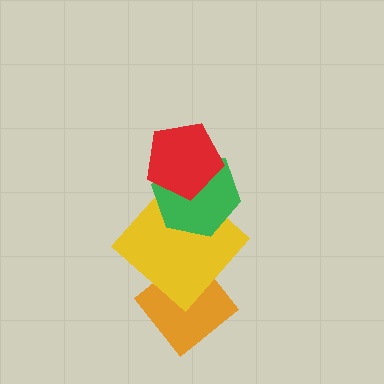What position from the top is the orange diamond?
The orange diamond is 4th from the top.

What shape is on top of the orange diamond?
The yellow diamond is on top of the orange diamond.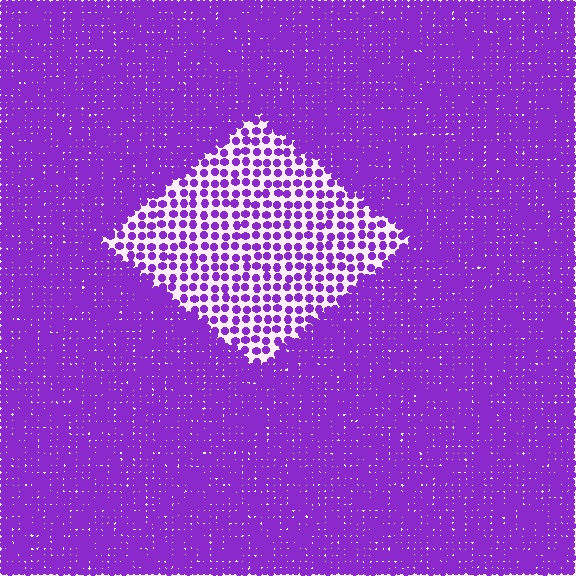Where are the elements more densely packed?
The elements are more densely packed outside the diamond boundary.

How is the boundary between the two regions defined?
The boundary is defined by a change in element density (approximately 2.7x ratio). All elements are the same color, size, and shape.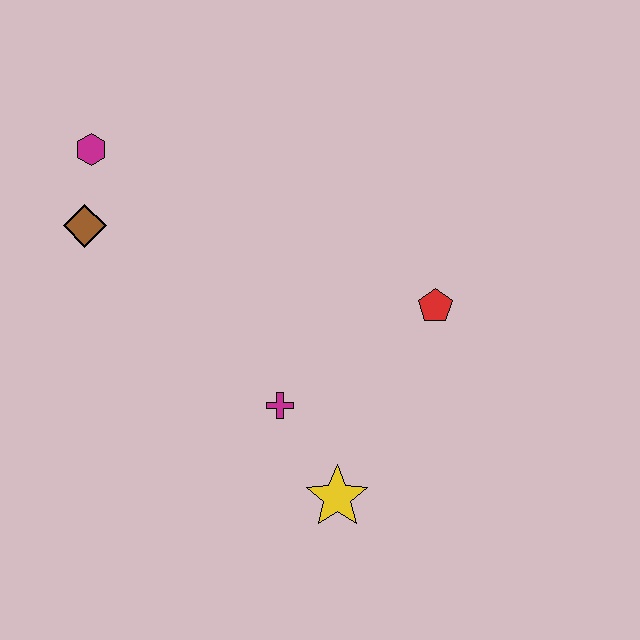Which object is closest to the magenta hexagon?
The brown diamond is closest to the magenta hexagon.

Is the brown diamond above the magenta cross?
Yes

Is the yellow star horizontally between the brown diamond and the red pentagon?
Yes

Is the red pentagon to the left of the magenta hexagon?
No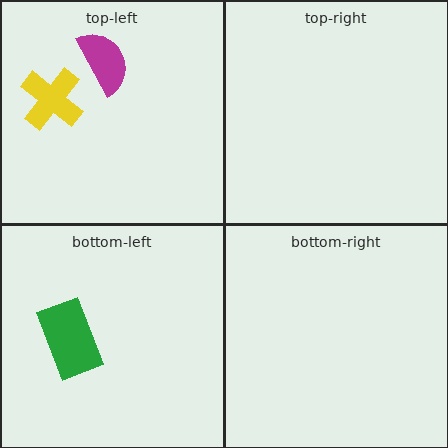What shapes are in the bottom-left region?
The green rectangle.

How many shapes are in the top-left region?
2.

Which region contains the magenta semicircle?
The top-left region.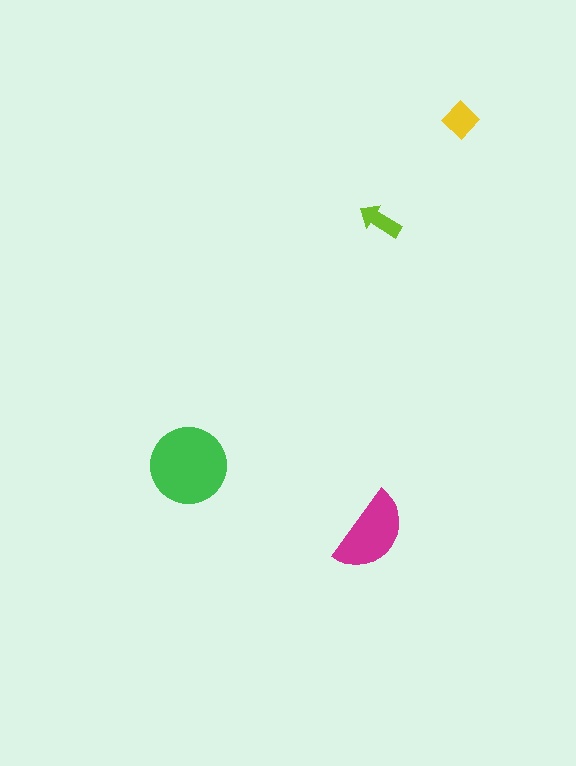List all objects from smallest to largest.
The lime arrow, the yellow diamond, the magenta semicircle, the green circle.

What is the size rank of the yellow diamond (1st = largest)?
3rd.